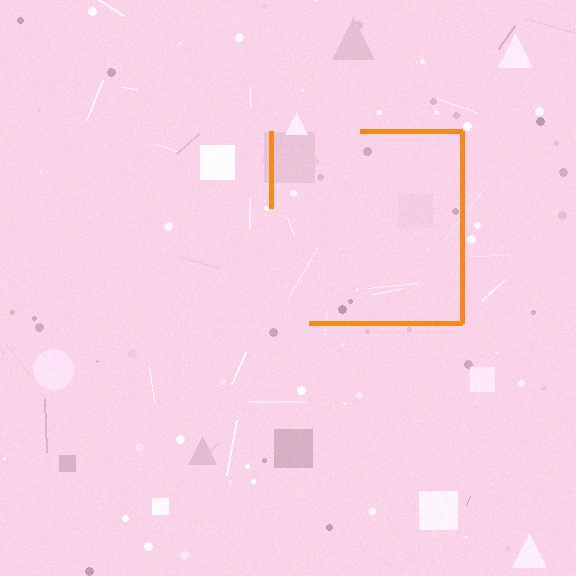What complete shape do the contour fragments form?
The contour fragments form a square.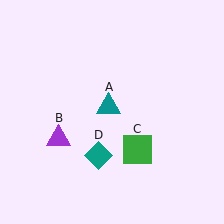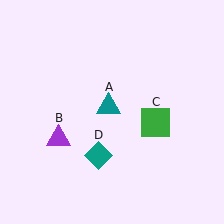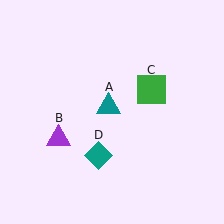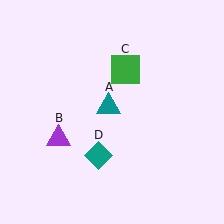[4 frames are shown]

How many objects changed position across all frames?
1 object changed position: green square (object C).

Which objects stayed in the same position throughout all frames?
Teal triangle (object A) and purple triangle (object B) and teal diamond (object D) remained stationary.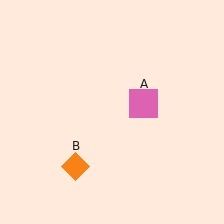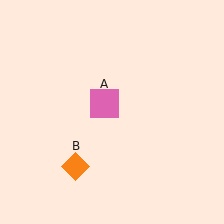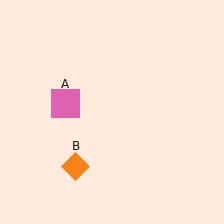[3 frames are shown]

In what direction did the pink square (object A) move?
The pink square (object A) moved left.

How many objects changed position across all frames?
1 object changed position: pink square (object A).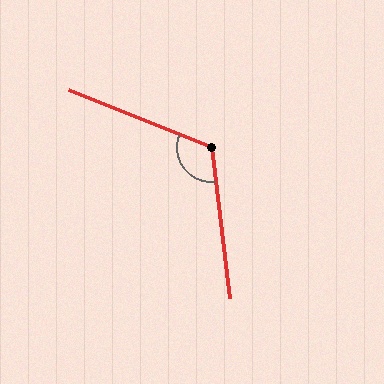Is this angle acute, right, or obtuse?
It is obtuse.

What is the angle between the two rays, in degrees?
Approximately 119 degrees.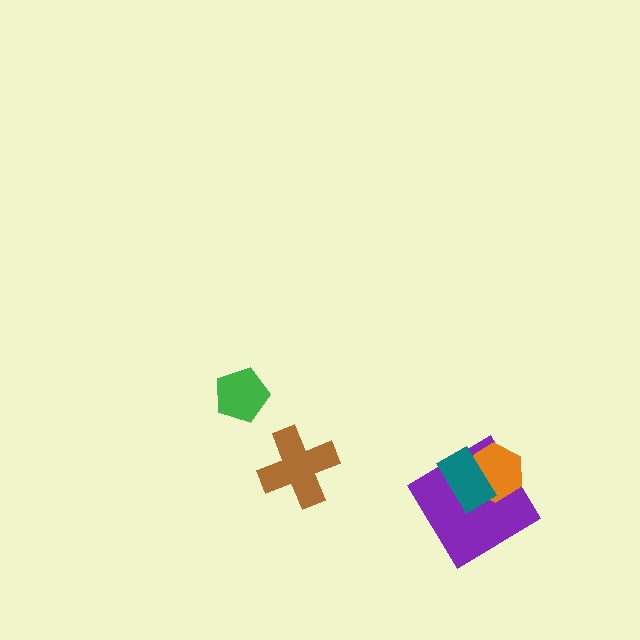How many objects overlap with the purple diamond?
2 objects overlap with the purple diamond.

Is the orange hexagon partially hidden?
Yes, it is partially covered by another shape.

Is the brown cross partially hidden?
No, no other shape covers it.